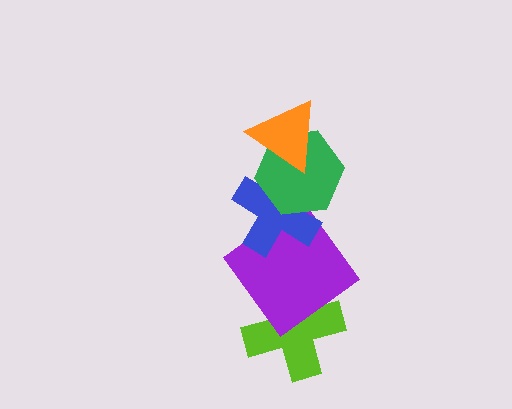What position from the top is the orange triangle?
The orange triangle is 1st from the top.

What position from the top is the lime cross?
The lime cross is 5th from the top.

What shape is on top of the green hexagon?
The orange triangle is on top of the green hexagon.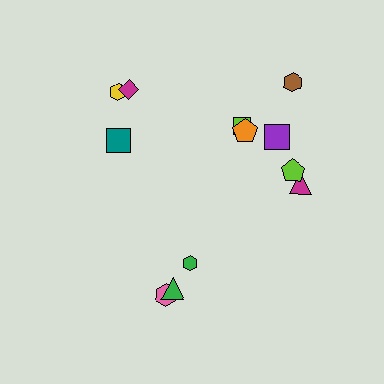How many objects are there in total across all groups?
There are 12 objects.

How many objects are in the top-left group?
There are 3 objects.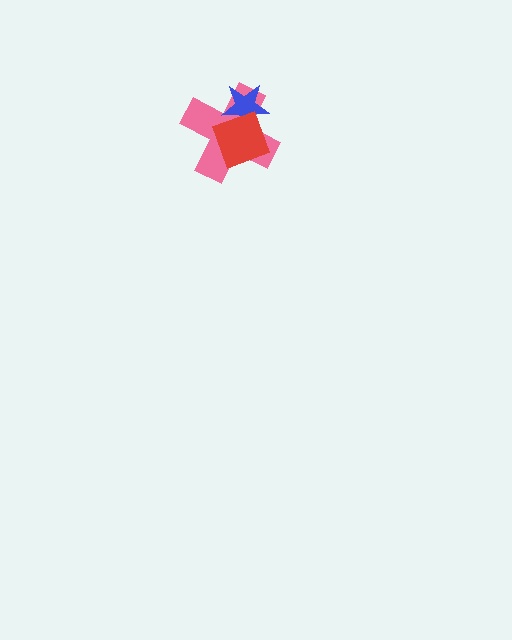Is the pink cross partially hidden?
Yes, it is partially covered by another shape.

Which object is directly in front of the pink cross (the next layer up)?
The blue star is directly in front of the pink cross.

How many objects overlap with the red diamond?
2 objects overlap with the red diamond.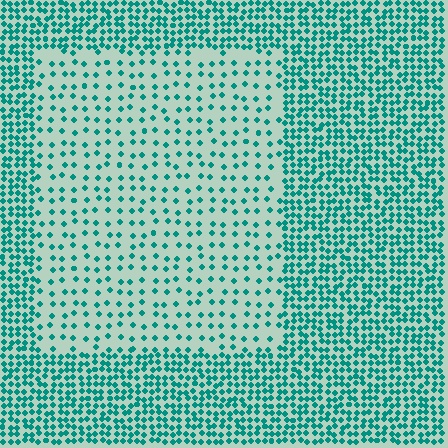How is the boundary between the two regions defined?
The boundary is defined by a change in element density (approximately 2.6x ratio). All elements are the same color, size, and shape.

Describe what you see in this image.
The image contains small teal elements arranged at two different densities. A rectangle-shaped region is visible where the elements are less densely packed than the surrounding area.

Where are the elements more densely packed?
The elements are more densely packed outside the rectangle boundary.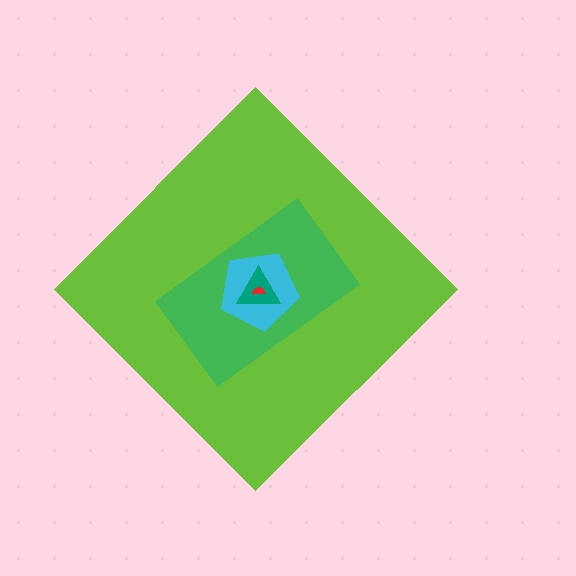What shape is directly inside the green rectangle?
The cyan pentagon.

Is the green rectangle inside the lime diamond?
Yes.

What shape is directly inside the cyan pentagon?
The teal triangle.